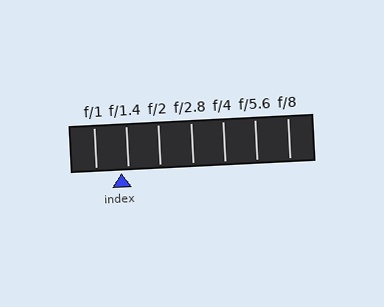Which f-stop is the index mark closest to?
The index mark is closest to f/1.4.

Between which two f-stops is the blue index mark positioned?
The index mark is between f/1 and f/1.4.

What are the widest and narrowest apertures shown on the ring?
The widest aperture shown is f/1 and the narrowest is f/8.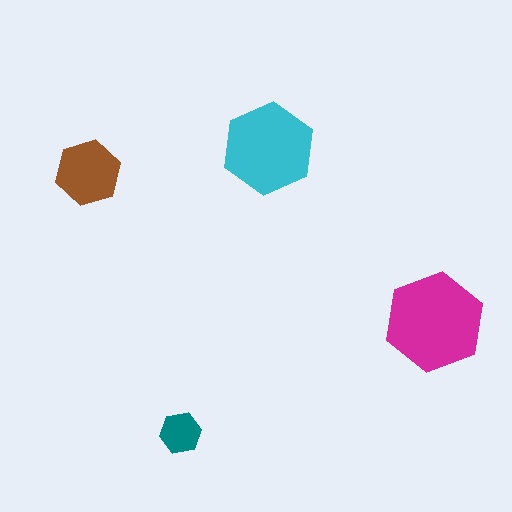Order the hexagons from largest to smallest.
the magenta one, the cyan one, the brown one, the teal one.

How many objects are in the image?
There are 4 objects in the image.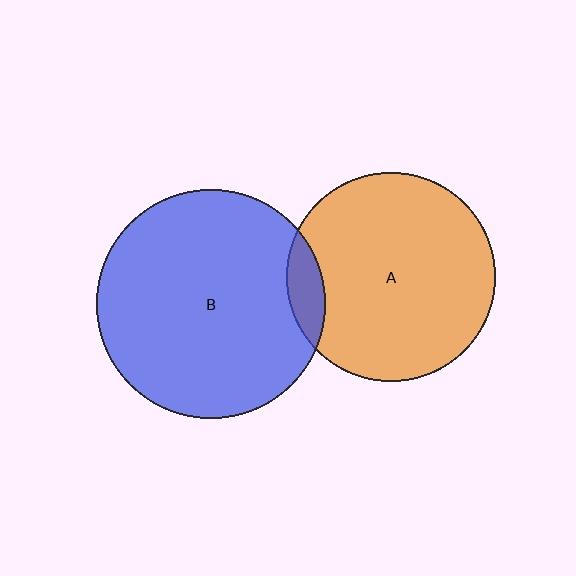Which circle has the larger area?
Circle B (blue).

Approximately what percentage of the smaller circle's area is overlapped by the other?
Approximately 10%.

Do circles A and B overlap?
Yes.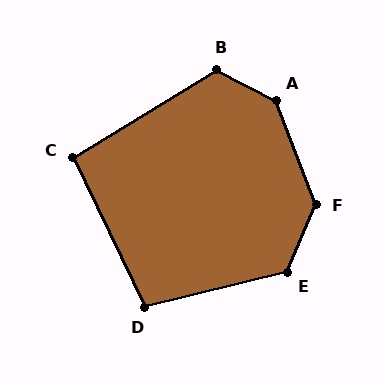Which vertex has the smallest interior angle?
C, at approximately 95 degrees.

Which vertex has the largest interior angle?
A, at approximately 138 degrees.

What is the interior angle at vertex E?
Approximately 127 degrees (obtuse).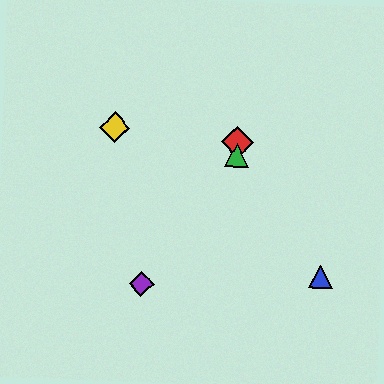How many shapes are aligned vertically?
2 shapes (the red diamond, the green triangle) are aligned vertically.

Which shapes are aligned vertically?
The red diamond, the green triangle are aligned vertically.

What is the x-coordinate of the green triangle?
The green triangle is at x≈237.